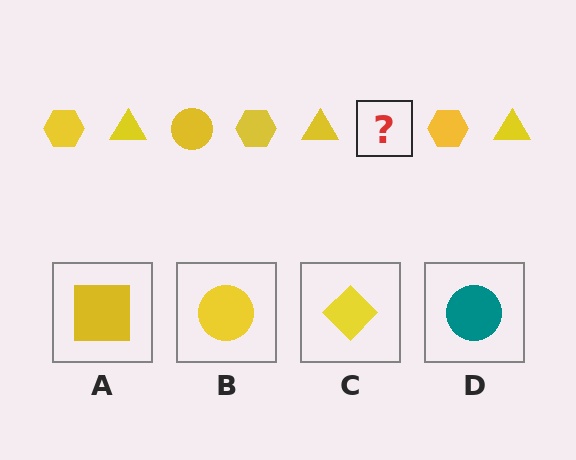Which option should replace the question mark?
Option B.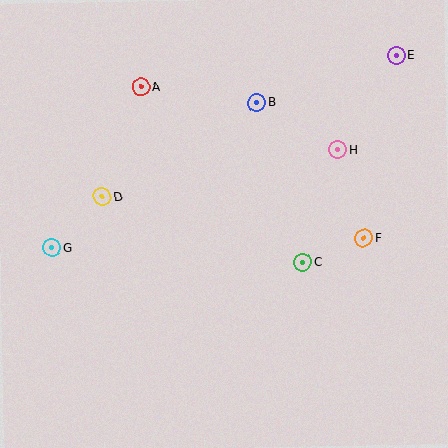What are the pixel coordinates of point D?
Point D is at (102, 197).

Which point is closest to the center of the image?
Point C at (302, 262) is closest to the center.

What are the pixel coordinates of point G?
Point G is at (52, 248).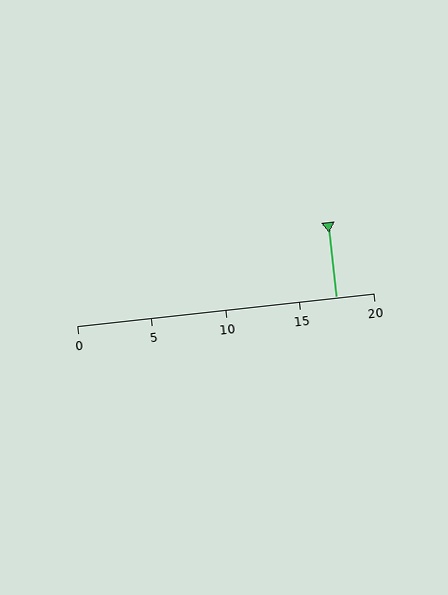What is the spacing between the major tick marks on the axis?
The major ticks are spaced 5 apart.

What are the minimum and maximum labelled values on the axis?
The axis runs from 0 to 20.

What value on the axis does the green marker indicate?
The marker indicates approximately 17.5.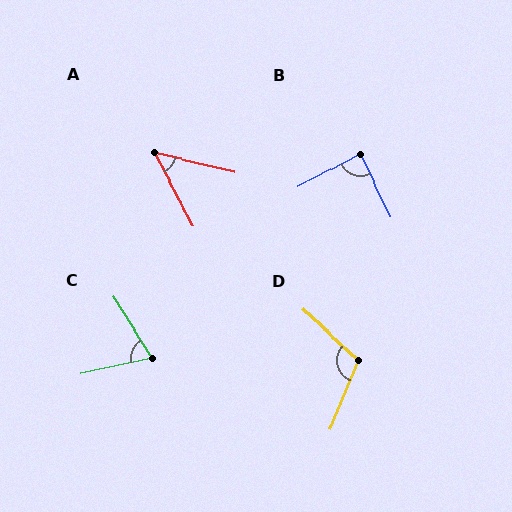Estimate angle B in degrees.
Approximately 87 degrees.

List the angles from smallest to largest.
A (48°), C (70°), B (87°), D (110°).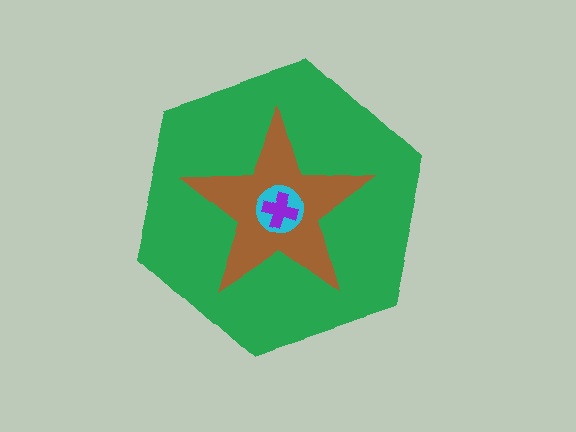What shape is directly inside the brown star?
The cyan circle.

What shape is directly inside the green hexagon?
The brown star.